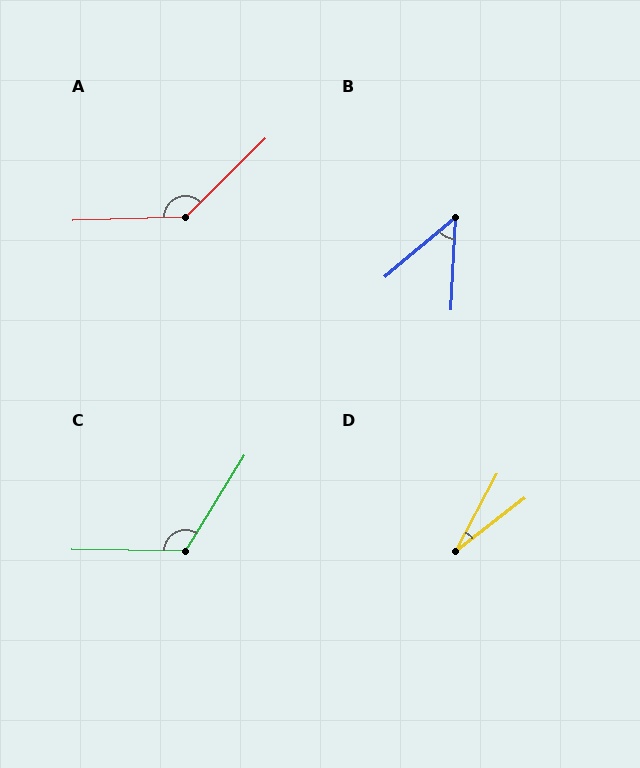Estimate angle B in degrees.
Approximately 47 degrees.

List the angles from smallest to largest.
D (24°), B (47°), C (121°), A (137°).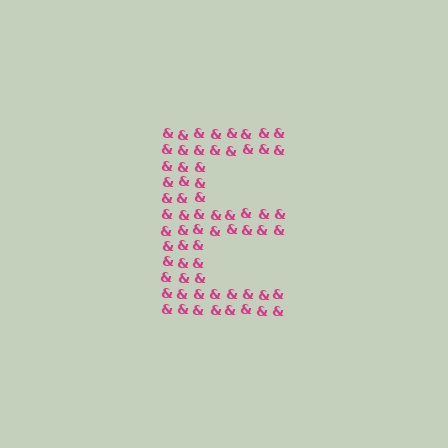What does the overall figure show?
The overall figure shows the letter E.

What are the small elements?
The small elements are ampersands.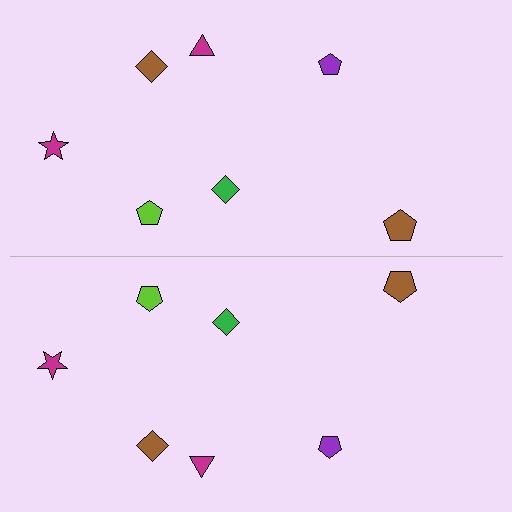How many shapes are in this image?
There are 14 shapes in this image.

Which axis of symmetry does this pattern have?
The pattern has a horizontal axis of symmetry running through the center of the image.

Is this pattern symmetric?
Yes, this pattern has bilateral (reflection) symmetry.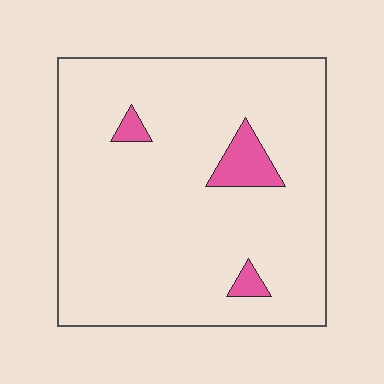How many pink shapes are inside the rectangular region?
3.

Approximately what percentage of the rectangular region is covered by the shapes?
Approximately 5%.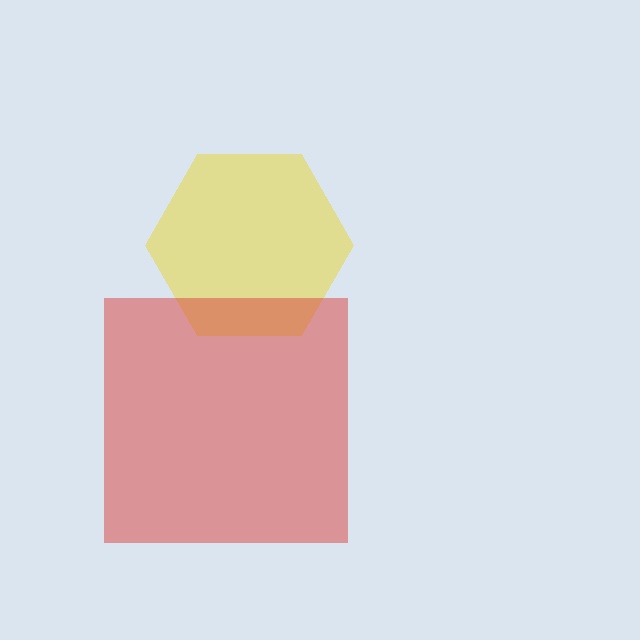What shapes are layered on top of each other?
The layered shapes are: a yellow hexagon, a red square.